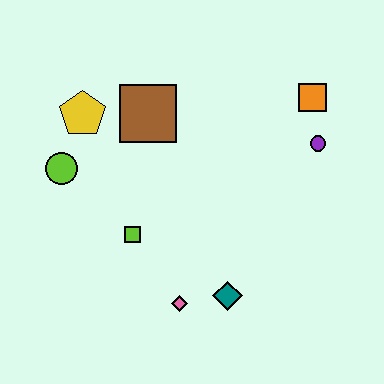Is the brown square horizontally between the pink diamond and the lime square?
Yes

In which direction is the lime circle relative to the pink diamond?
The lime circle is above the pink diamond.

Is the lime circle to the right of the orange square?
No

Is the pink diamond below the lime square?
Yes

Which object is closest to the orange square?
The purple circle is closest to the orange square.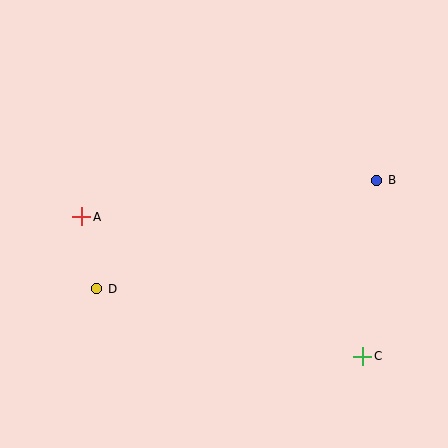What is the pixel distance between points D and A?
The distance between D and A is 74 pixels.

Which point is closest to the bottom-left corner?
Point D is closest to the bottom-left corner.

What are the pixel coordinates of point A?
Point A is at (82, 217).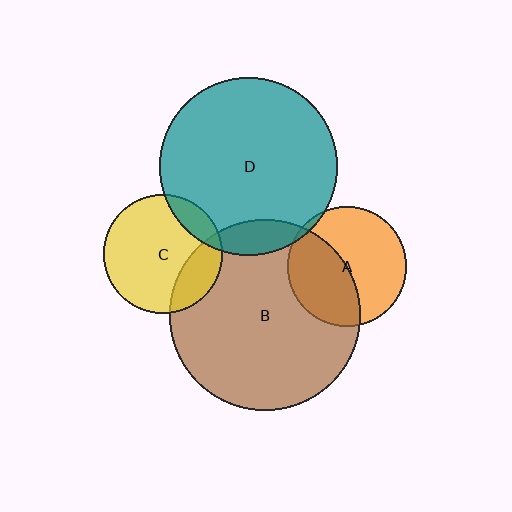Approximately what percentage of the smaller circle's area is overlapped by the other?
Approximately 20%.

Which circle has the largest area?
Circle B (brown).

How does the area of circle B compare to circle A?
Approximately 2.6 times.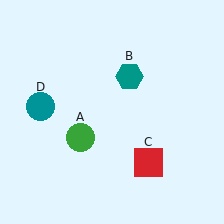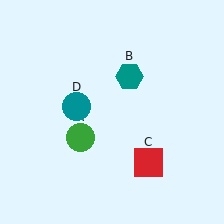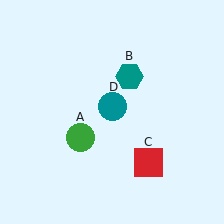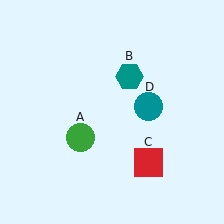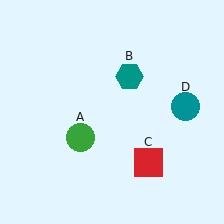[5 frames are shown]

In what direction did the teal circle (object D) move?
The teal circle (object D) moved right.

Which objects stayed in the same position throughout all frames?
Green circle (object A) and teal hexagon (object B) and red square (object C) remained stationary.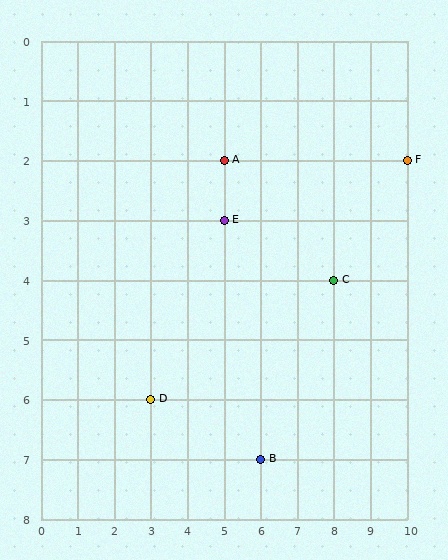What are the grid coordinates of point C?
Point C is at grid coordinates (8, 4).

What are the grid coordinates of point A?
Point A is at grid coordinates (5, 2).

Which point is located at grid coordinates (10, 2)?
Point F is at (10, 2).